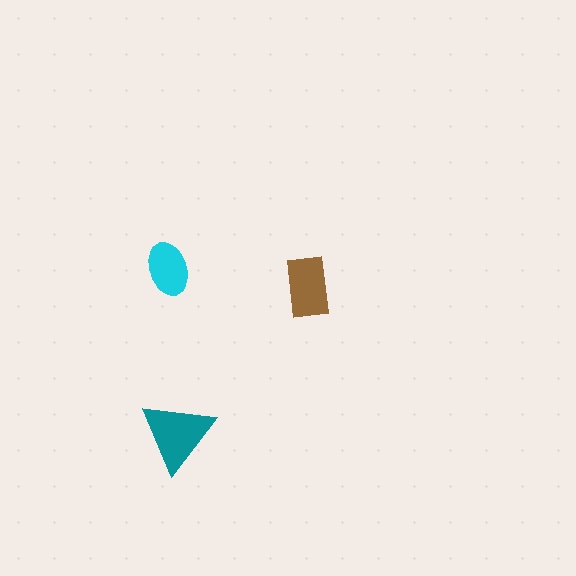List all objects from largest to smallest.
The teal triangle, the brown rectangle, the cyan ellipse.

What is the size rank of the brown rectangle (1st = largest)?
2nd.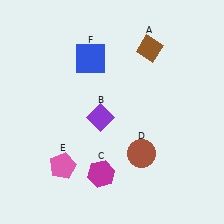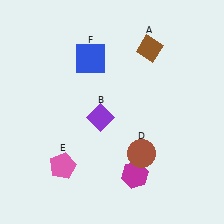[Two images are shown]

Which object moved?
The magenta hexagon (C) moved right.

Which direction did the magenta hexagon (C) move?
The magenta hexagon (C) moved right.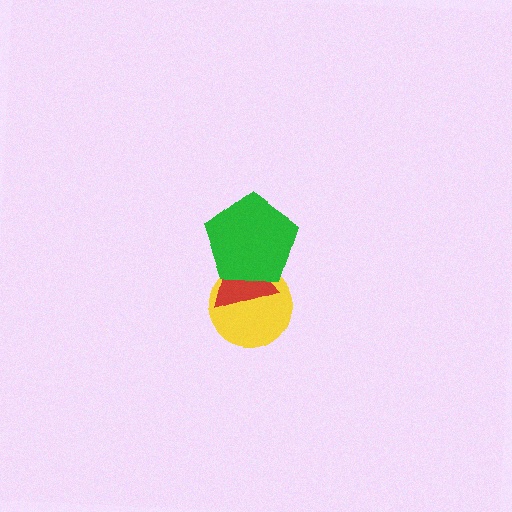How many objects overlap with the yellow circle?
2 objects overlap with the yellow circle.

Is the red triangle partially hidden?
Yes, it is partially covered by another shape.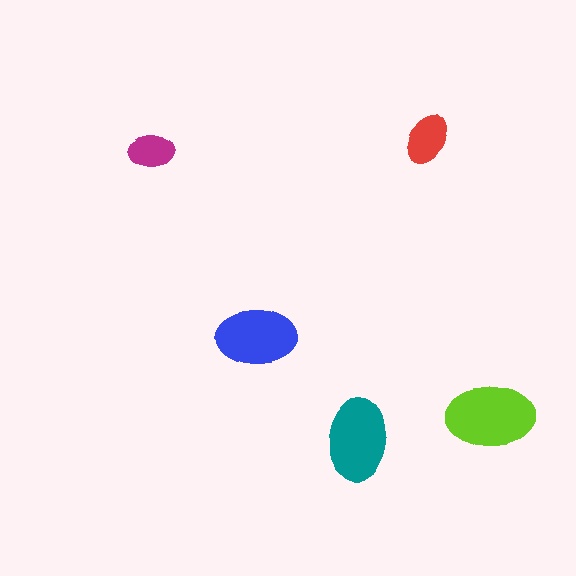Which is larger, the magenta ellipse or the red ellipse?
The red one.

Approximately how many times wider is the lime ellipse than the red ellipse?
About 1.5 times wider.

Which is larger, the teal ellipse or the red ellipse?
The teal one.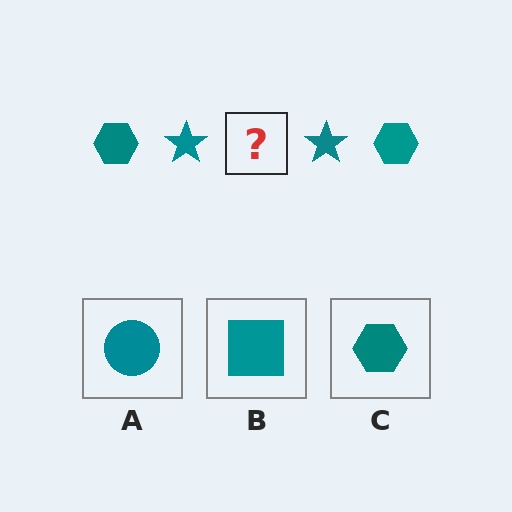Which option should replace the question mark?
Option C.